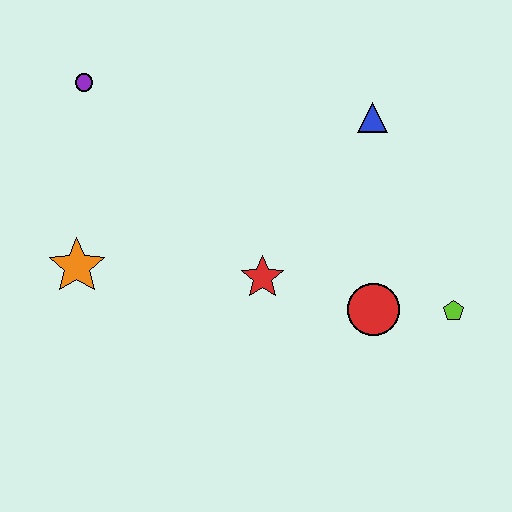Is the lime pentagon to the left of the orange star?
No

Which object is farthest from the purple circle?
The lime pentagon is farthest from the purple circle.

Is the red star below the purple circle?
Yes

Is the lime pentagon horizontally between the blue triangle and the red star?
No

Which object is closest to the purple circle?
The orange star is closest to the purple circle.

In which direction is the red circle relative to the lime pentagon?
The red circle is to the left of the lime pentagon.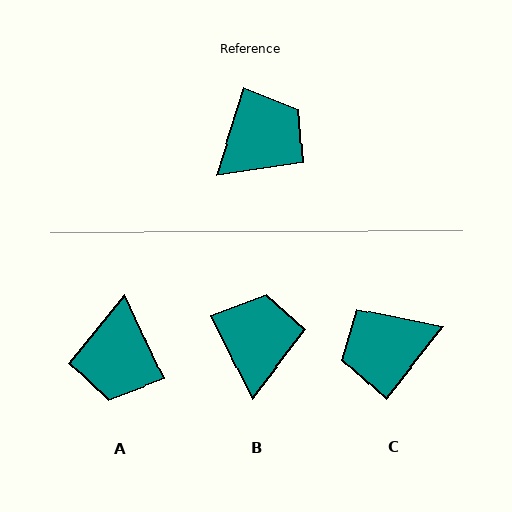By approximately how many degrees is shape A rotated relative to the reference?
Approximately 137 degrees clockwise.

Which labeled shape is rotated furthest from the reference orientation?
C, about 160 degrees away.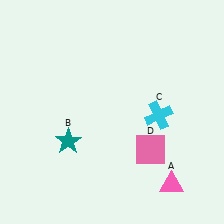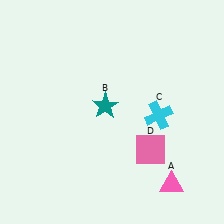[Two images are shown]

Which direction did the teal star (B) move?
The teal star (B) moved right.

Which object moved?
The teal star (B) moved right.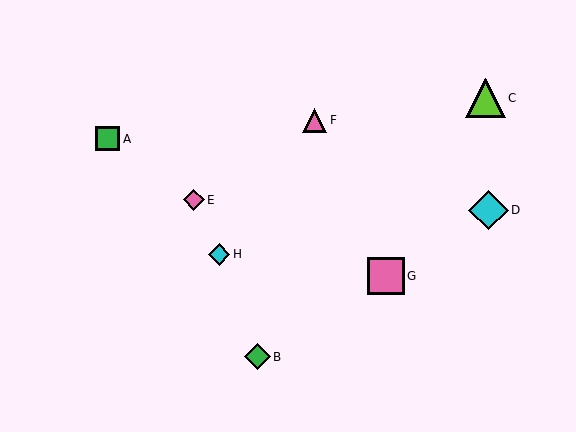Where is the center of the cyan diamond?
The center of the cyan diamond is at (489, 210).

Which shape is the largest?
The lime triangle (labeled C) is the largest.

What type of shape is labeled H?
Shape H is a cyan diamond.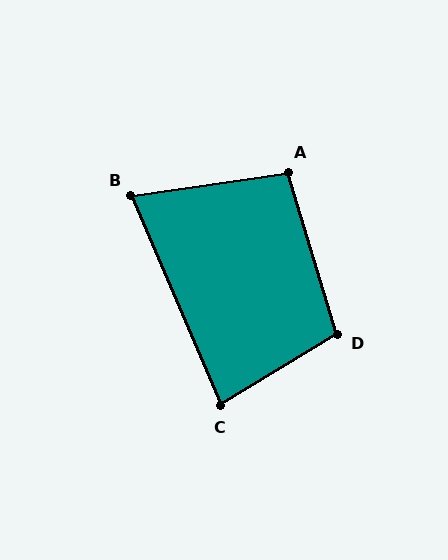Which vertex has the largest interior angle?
D, at approximately 105 degrees.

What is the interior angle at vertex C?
Approximately 82 degrees (acute).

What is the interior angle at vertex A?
Approximately 98 degrees (obtuse).